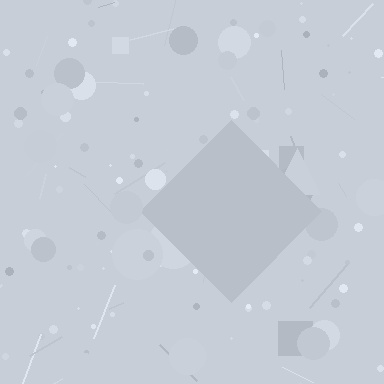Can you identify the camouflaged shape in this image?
The camouflaged shape is a diamond.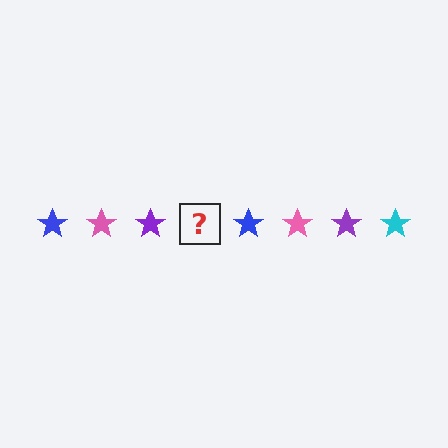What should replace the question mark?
The question mark should be replaced with a cyan star.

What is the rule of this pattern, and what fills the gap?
The rule is that the pattern cycles through blue, pink, purple, cyan stars. The gap should be filled with a cyan star.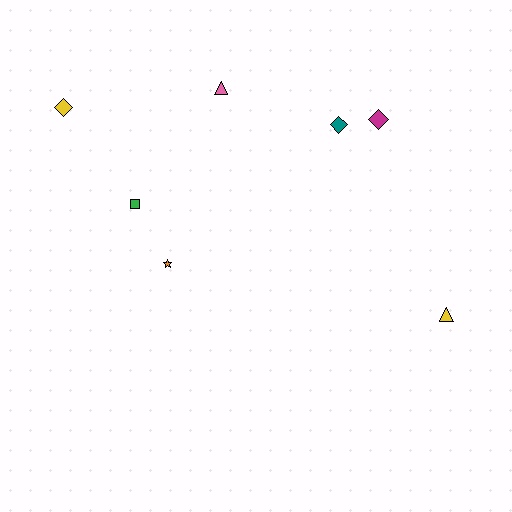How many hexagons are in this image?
There are no hexagons.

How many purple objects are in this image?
There are no purple objects.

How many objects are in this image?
There are 7 objects.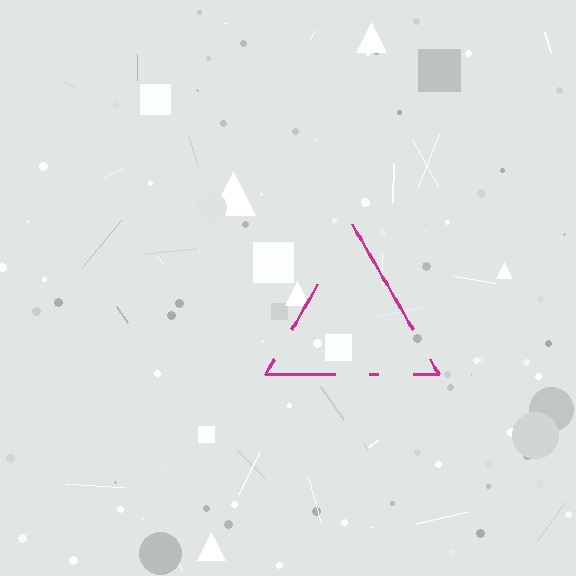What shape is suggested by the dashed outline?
The dashed outline suggests a triangle.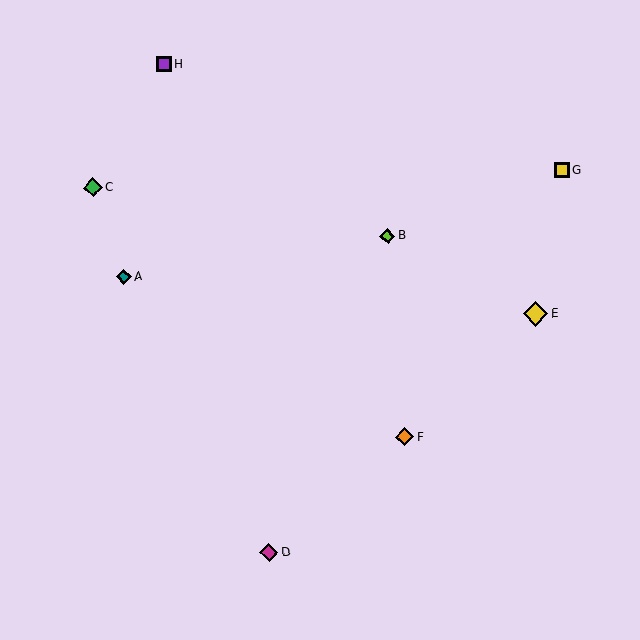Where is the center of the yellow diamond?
The center of the yellow diamond is at (535, 314).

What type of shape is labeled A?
Shape A is a teal diamond.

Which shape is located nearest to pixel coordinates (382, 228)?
The lime diamond (labeled B) at (388, 236) is nearest to that location.